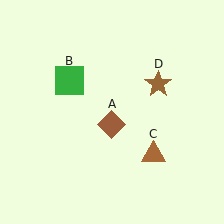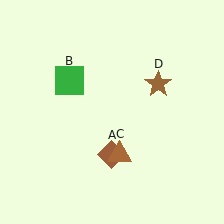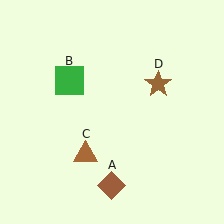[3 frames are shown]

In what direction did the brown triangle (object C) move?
The brown triangle (object C) moved left.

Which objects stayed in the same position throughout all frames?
Green square (object B) and brown star (object D) remained stationary.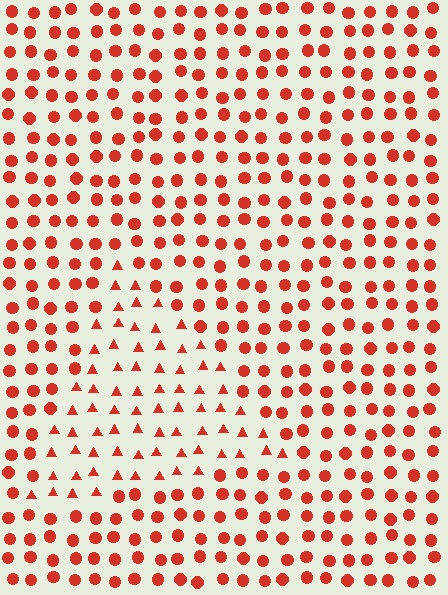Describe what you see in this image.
The image is filled with small red elements arranged in a uniform grid. A triangle-shaped region contains triangles, while the surrounding area contains circles. The boundary is defined purely by the change in element shape.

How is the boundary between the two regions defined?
The boundary is defined by a change in element shape: triangles inside vs. circles outside. All elements share the same color and spacing.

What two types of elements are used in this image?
The image uses triangles inside the triangle region and circles outside it.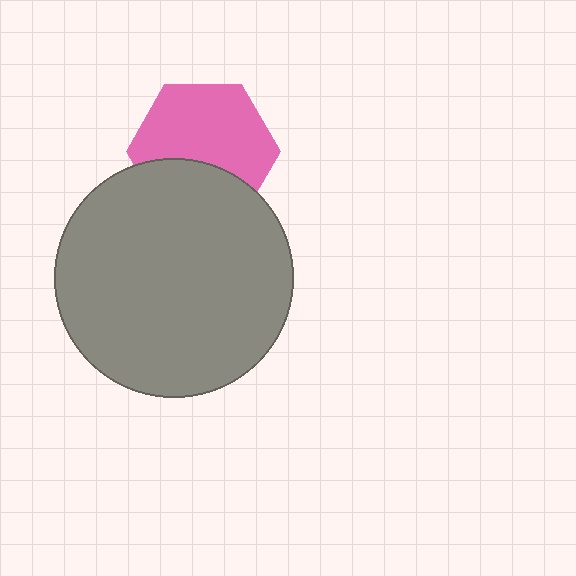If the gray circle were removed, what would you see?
You would see the complete pink hexagon.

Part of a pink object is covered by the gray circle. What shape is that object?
It is a hexagon.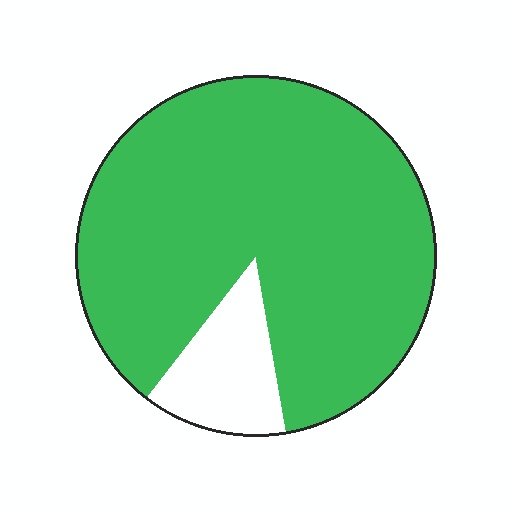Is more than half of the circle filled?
Yes.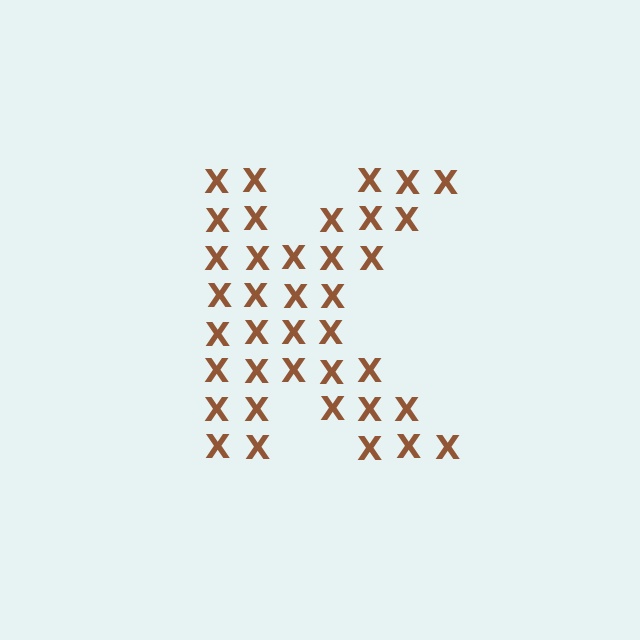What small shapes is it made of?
It is made of small letter X's.